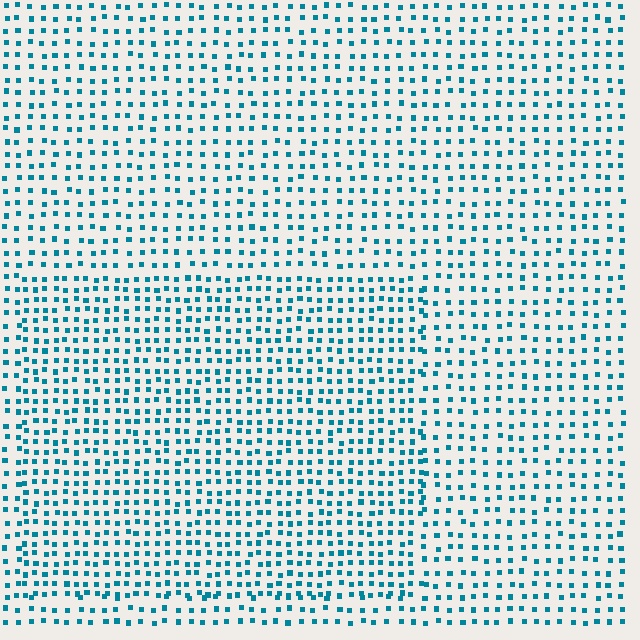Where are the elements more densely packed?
The elements are more densely packed inside the rectangle boundary.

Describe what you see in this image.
The image contains small teal elements arranged at two different densities. A rectangle-shaped region is visible where the elements are more densely packed than the surrounding area.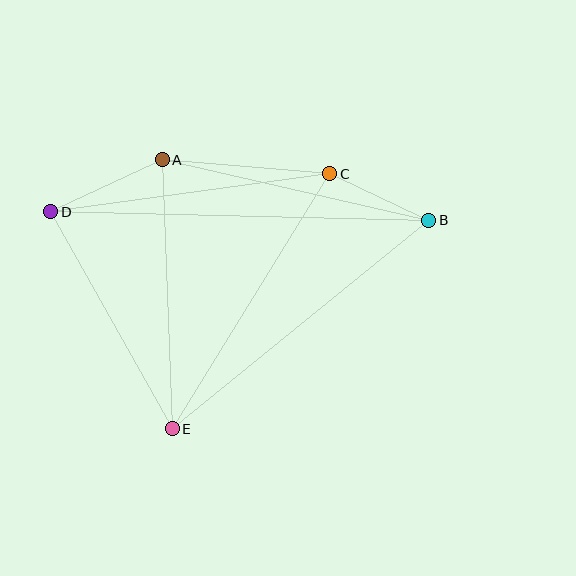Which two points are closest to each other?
Points B and C are closest to each other.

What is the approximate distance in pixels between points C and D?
The distance between C and D is approximately 281 pixels.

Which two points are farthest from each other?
Points B and D are farthest from each other.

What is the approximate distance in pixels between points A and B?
The distance between A and B is approximately 273 pixels.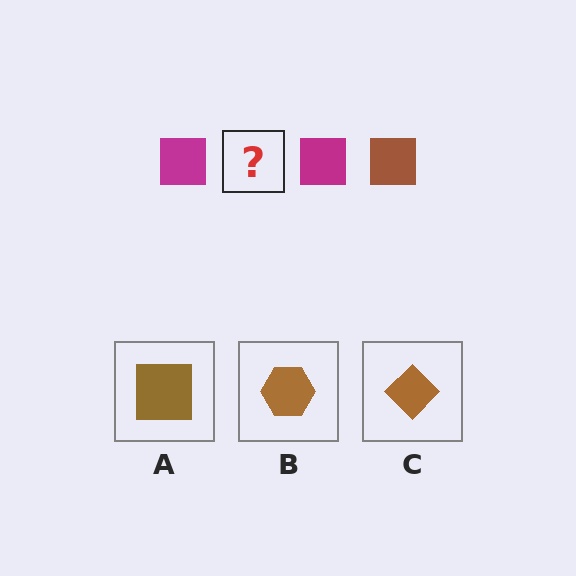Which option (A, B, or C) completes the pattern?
A.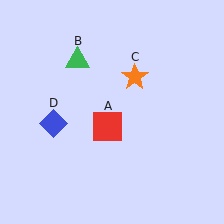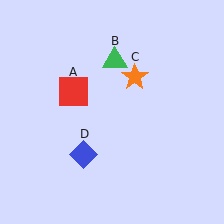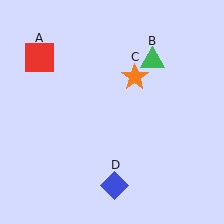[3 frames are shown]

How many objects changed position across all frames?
3 objects changed position: red square (object A), green triangle (object B), blue diamond (object D).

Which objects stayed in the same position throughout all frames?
Orange star (object C) remained stationary.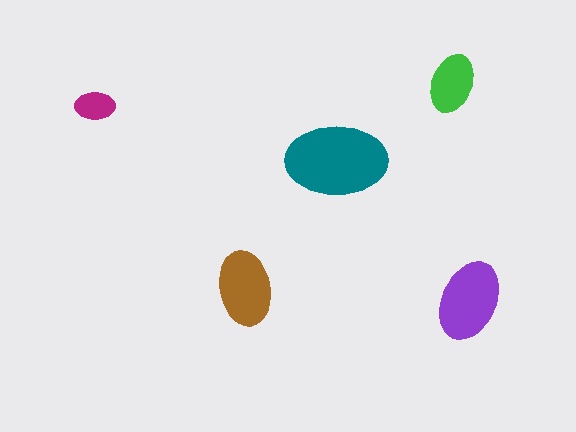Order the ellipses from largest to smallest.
the teal one, the purple one, the brown one, the green one, the magenta one.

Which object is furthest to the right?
The purple ellipse is rightmost.